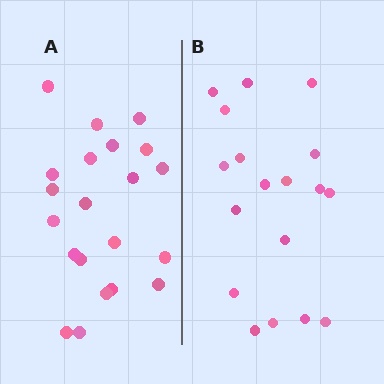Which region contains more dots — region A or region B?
Region A (the left region) has more dots.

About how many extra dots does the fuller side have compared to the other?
Region A has just a few more — roughly 2 or 3 more dots than region B.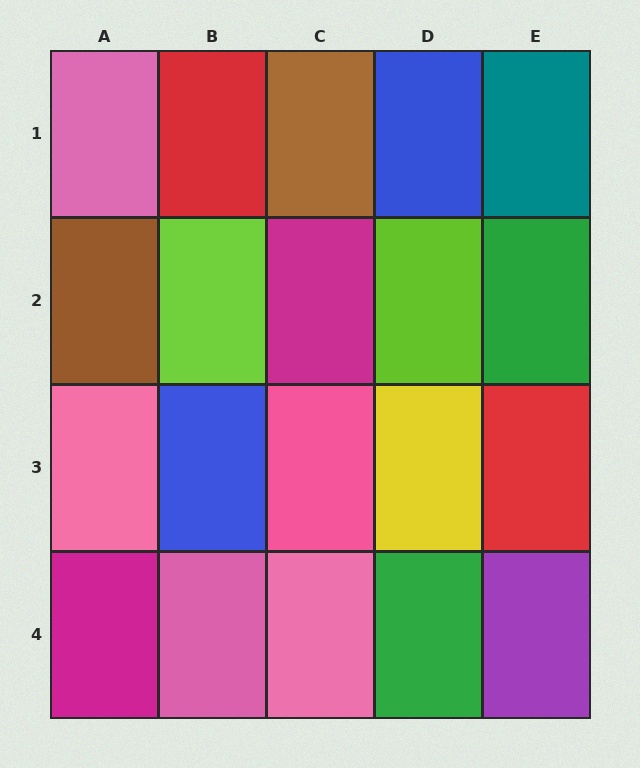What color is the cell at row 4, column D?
Green.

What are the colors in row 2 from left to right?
Brown, lime, magenta, lime, green.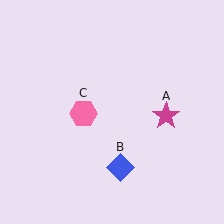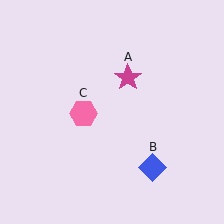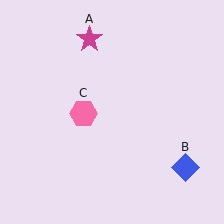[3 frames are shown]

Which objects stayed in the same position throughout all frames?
Pink hexagon (object C) remained stationary.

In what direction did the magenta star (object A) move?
The magenta star (object A) moved up and to the left.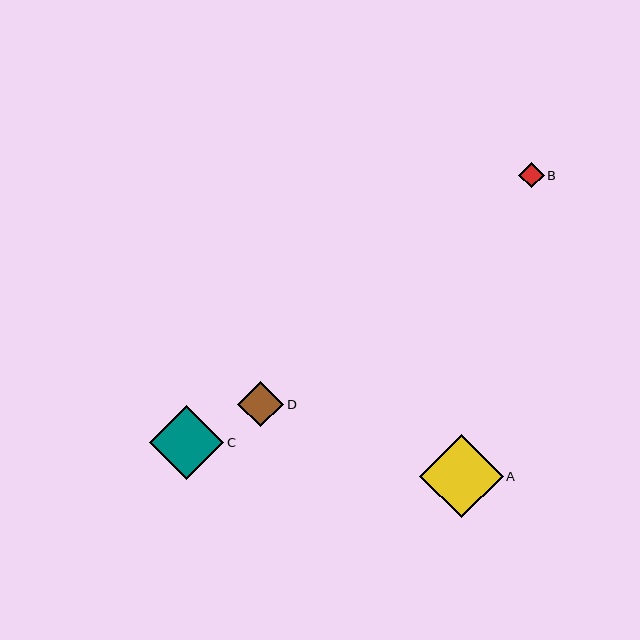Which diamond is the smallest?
Diamond B is the smallest with a size of approximately 25 pixels.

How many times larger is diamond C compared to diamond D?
Diamond C is approximately 1.6 times the size of diamond D.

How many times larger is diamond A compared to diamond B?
Diamond A is approximately 3.3 times the size of diamond B.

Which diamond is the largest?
Diamond A is the largest with a size of approximately 84 pixels.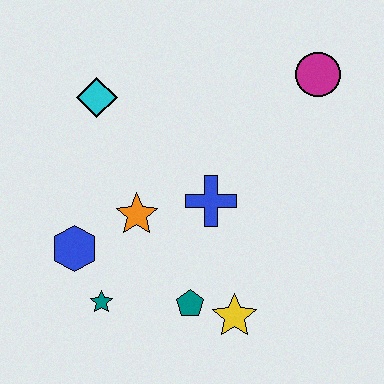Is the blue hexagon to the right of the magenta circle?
No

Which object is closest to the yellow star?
The teal pentagon is closest to the yellow star.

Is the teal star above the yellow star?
Yes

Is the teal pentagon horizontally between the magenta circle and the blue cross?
No